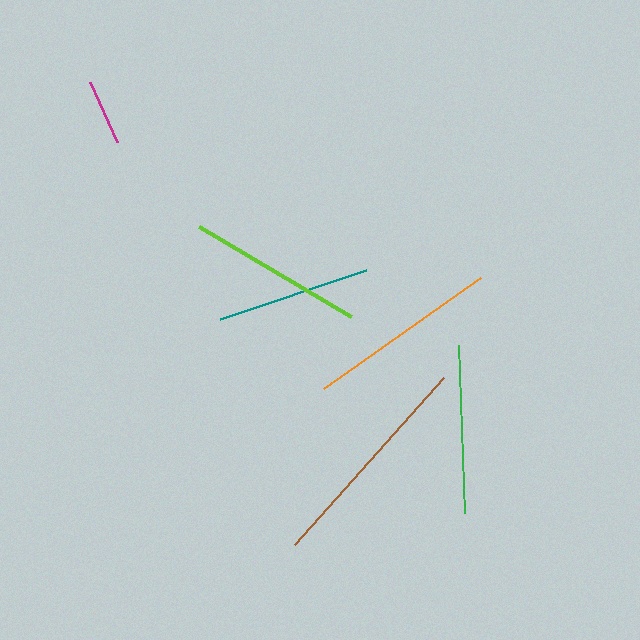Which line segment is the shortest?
The magenta line is the shortest at approximately 66 pixels.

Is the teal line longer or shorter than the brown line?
The brown line is longer than the teal line.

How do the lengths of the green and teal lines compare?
The green and teal lines are approximately the same length.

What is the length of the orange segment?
The orange segment is approximately 191 pixels long.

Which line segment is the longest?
The brown line is the longest at approximately 224 pixels.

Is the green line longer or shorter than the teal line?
The green line is longer than the teal line.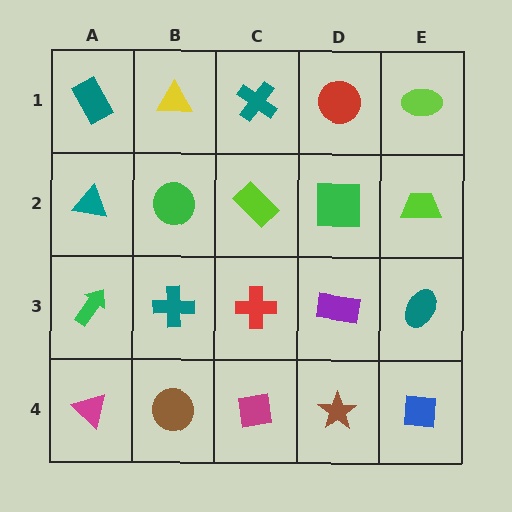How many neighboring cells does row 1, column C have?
3.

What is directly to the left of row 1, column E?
A red circle.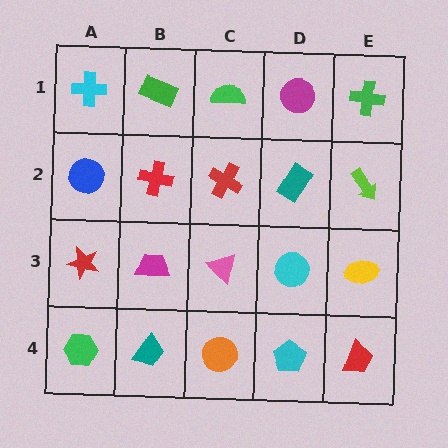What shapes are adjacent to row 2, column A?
A cyan cross (row 1, column A), a red star (row 3, column A), a red cross (row 2, column B).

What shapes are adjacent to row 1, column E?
A lime arrow (row 2, column E), a magenta circle (row 1, column D).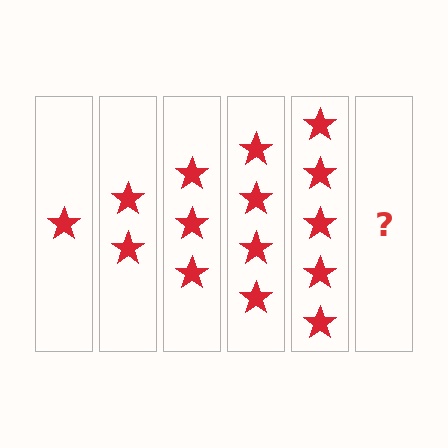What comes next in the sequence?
The next element should be 6 stars.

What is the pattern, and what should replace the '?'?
The pattern is that each step adds one more star. The '?' should be 6 stars.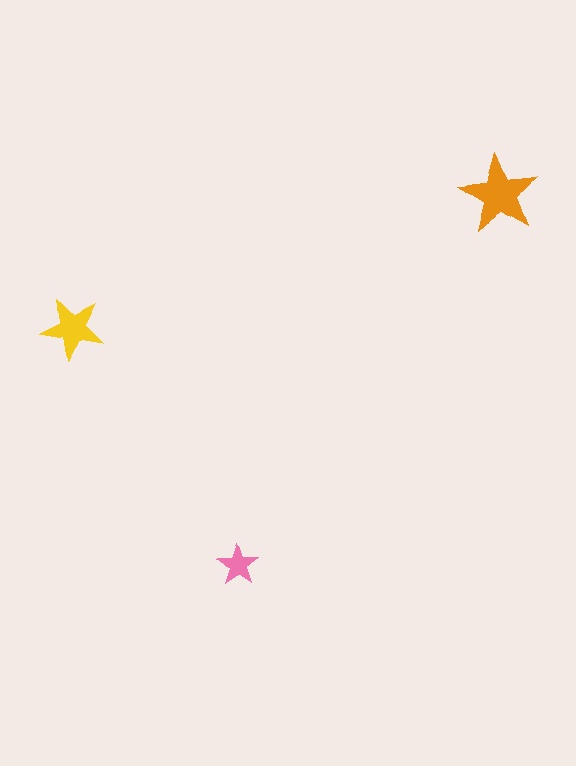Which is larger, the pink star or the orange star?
The orange one.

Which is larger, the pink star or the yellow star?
The yellow one.